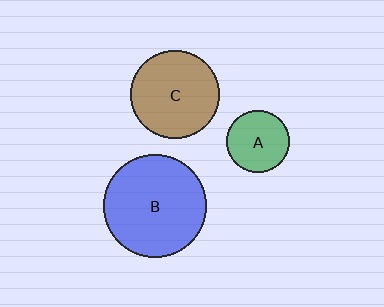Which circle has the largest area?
Circle B (blue).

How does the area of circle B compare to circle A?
Approximately 2.7 times.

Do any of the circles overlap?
No, none of the circles overlap.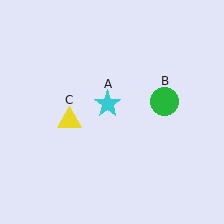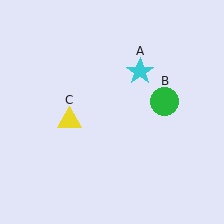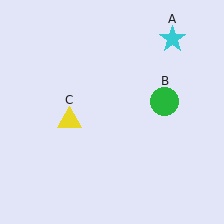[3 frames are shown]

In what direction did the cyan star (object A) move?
The cyan star (object A) moved up and to the right.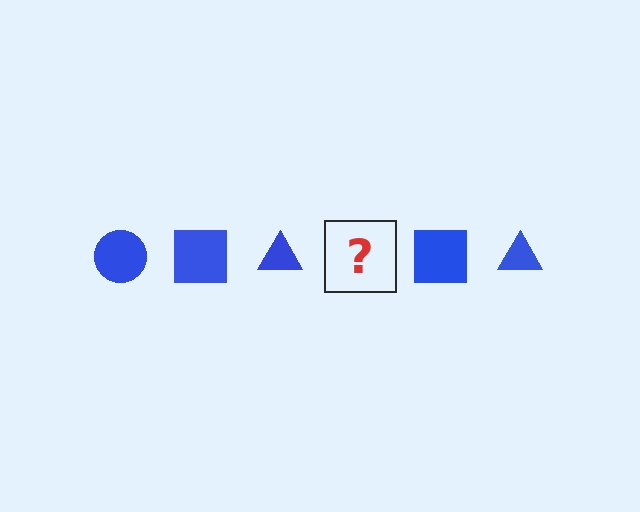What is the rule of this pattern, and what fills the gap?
The rule is that the pattern cycles through circle, square, triangle shapes in blue. The gap should be filled with a blue circle.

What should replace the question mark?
The question mark should be replaced with a blue circle.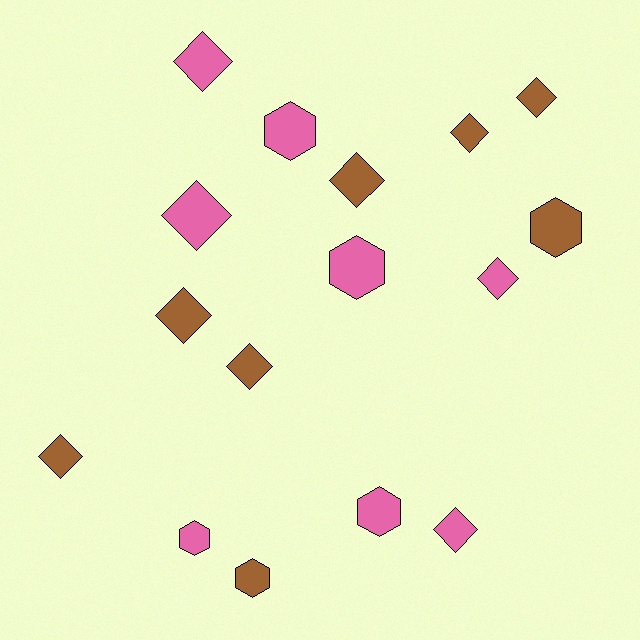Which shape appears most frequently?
Diamond, with 10 objects.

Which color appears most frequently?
Brown, with 8 objects.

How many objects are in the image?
There are 16 objects.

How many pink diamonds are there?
There are 4 pink diamonds.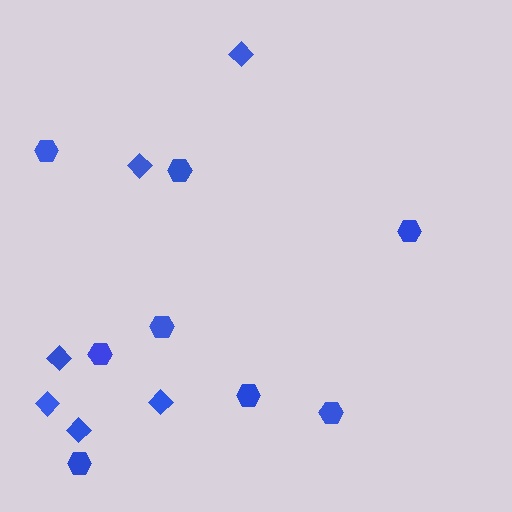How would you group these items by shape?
There are 2 groups: one group of diamonds (6) and one group of hexagons (8).